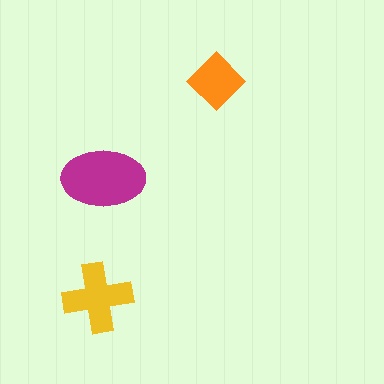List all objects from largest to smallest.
The magenta ellipse, the yellow cross, the orange diamond.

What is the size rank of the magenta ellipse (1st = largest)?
1st.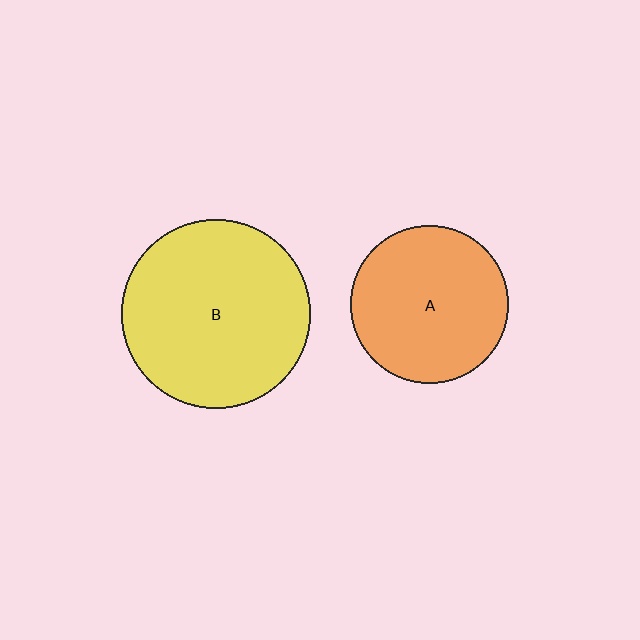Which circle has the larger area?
Circle B (yellow).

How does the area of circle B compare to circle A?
Approximately 1.4 times.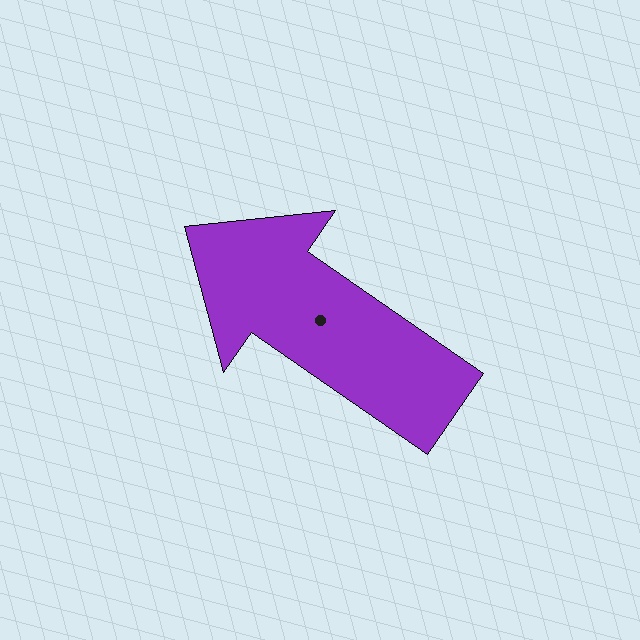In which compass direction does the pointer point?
Northwest.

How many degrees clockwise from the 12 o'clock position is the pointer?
Approximately 305 degrees.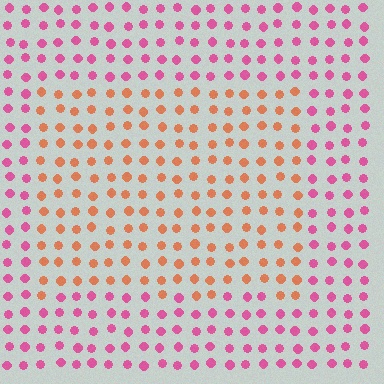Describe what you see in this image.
The image is filled with small pink elements in a uniform arrangement. A rectangle-shaped region is visible where the elements are tinted to a slightly different hue, forming a subtle color boundary.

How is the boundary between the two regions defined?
The boundary is defined purely by a slight shift in hue (about 49 degrees). Spacing, size, and orientation are identical on both sides.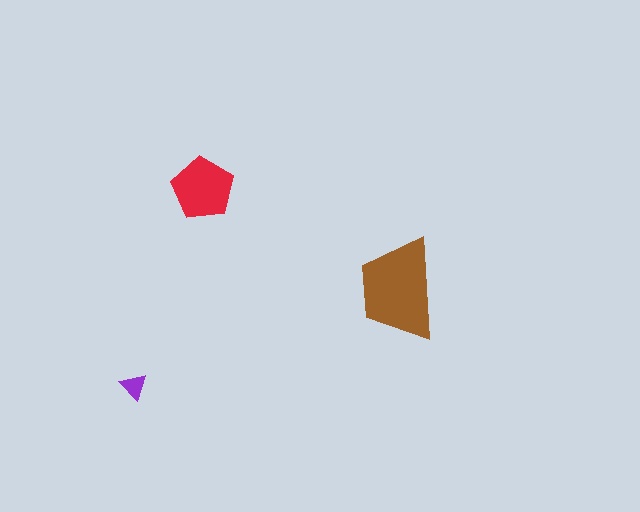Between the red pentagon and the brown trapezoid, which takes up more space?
The brown trapezoid.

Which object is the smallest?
The purple triangle.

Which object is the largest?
The brown trapezoid.